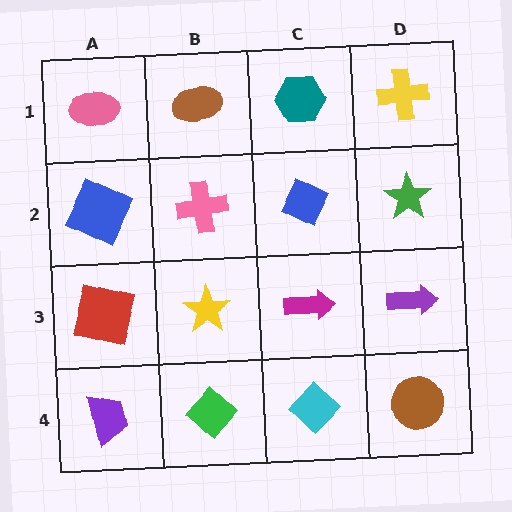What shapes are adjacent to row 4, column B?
A yellow star (row 3, column B), a purple trapezoid (row 4, column A), a cyan diamond (row 4, column C).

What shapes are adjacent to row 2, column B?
A brown ellipse (row 1, column B), a yellow star (row 3, column B), a blue square (row 2, column A), a blue diamond (row 2, column C).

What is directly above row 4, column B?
A yellow star.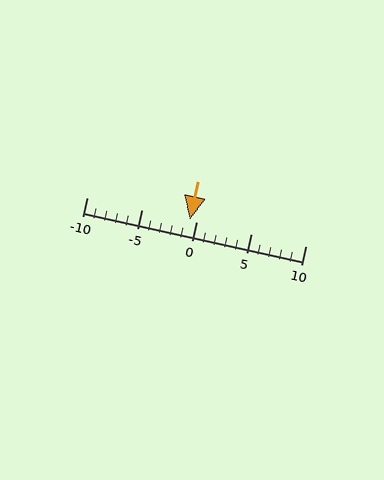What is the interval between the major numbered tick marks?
The major tick marks are spaced 5 units apart.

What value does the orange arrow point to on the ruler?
The orange arrow points to approximately -1.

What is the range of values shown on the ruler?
The ruler shows values from -10 to 10.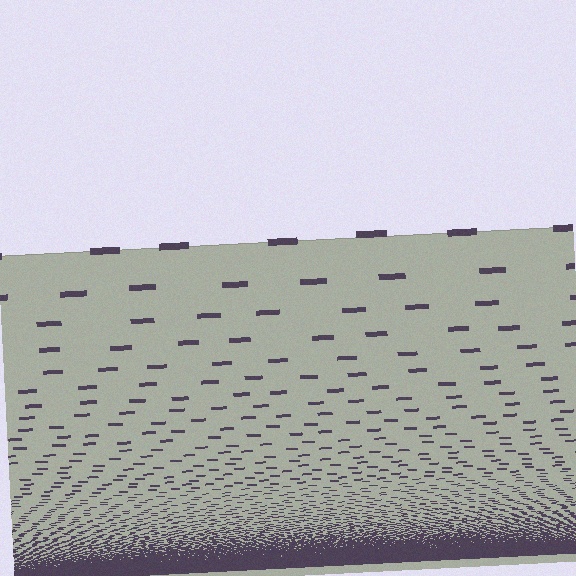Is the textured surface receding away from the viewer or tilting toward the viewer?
The surface appears to tilt toward the viewer. Texture elements get larger and sparser toward the top.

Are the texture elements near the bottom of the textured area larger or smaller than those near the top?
Smaller. The gradient is inverted — elements near the bottom are smaller and denser.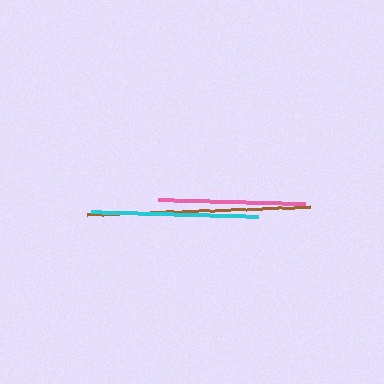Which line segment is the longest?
The brown line is the longest at approximately 222 pixels.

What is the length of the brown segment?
The brown segment is approximately 222 pixels long.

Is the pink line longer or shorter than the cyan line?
The cyan line is longer than the pink line.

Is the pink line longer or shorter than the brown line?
The brown line is longer than the pink line.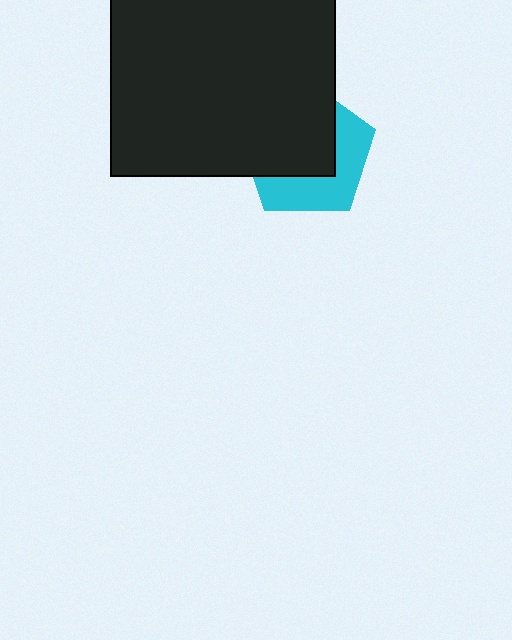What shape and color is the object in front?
The object in front is a black square.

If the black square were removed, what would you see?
You would see the complete cyan pentagon.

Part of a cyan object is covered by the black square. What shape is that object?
It is a pentagon.